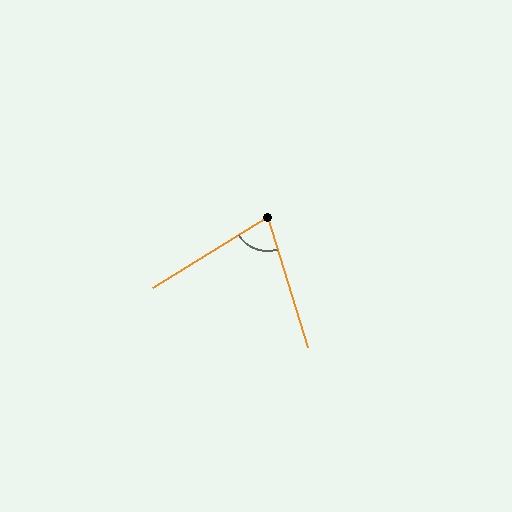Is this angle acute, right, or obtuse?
It is acute.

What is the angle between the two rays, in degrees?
Approximately 75 degrees.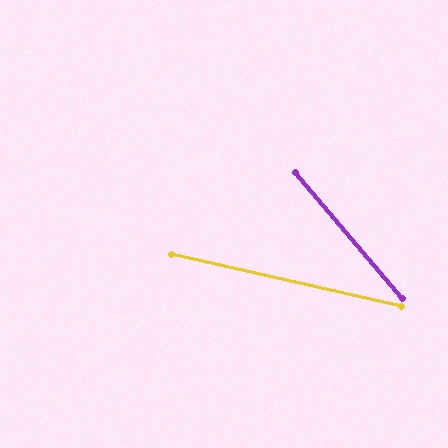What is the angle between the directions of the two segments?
Approximately 37 degrees.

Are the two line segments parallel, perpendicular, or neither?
Neither parallel nor perpendicular — they differ by about 37°.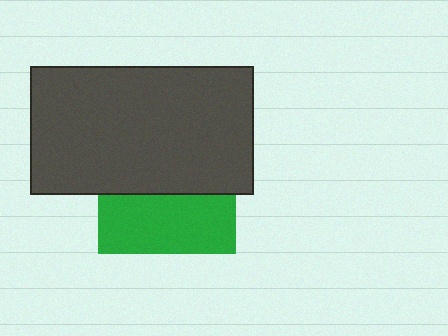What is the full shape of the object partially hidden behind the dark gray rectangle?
The partially hidden object is a green square.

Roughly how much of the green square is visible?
A small part of it is visible (roughly 42%).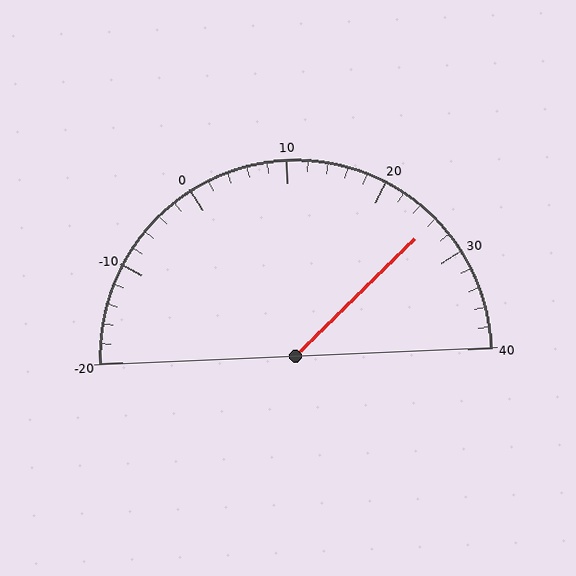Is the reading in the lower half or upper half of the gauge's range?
The reading is in the upper half of the range (-20 to 40).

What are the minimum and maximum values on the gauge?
The gauge ranges from -20 to 40.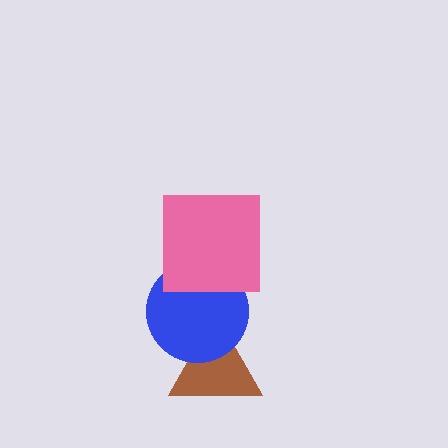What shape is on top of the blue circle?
The pink square is on top of the blue circle.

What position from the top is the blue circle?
The blue circle is 2nd from the top.